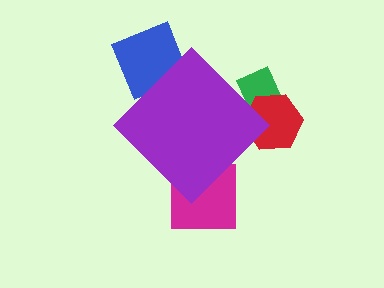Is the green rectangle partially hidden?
Yes, the green rectangle is partially hidden behind the purple diamond.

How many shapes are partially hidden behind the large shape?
4 shapes are partially hidden.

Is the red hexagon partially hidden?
Yes, the red hexagon is partially hidden behind the purple diamond.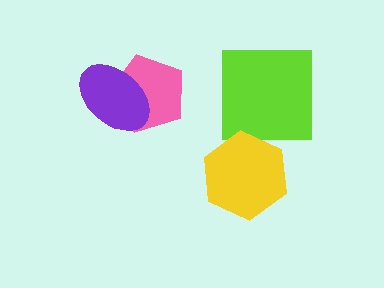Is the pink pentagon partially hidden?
Yes, it is partially covered by another shape.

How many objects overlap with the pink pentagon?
1 object overlaps with the pink pentagon.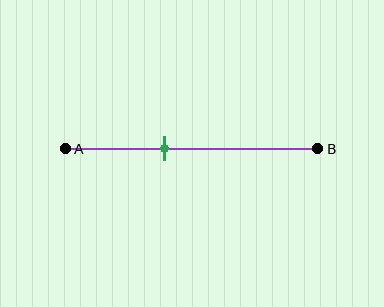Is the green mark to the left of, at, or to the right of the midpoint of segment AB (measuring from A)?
The green mark is to the left of the midpoint of segment AB.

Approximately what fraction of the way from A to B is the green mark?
The green mark is approximately 40% of the way from A to B.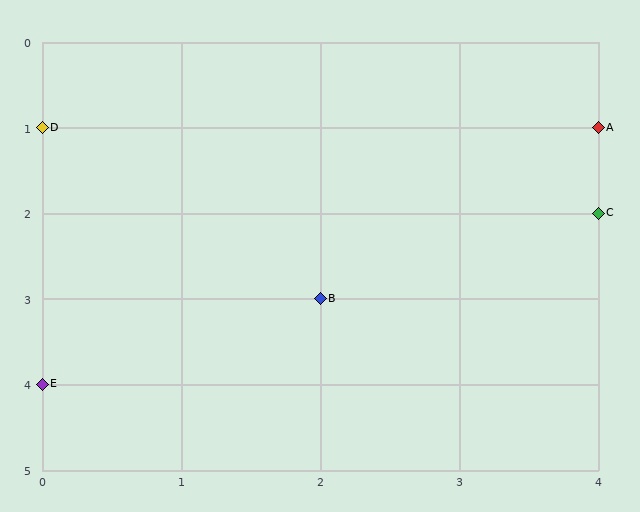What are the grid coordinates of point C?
Point C is at grid coordinates (4, 2).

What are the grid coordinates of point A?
Point A is at grid coordinates (4, 1).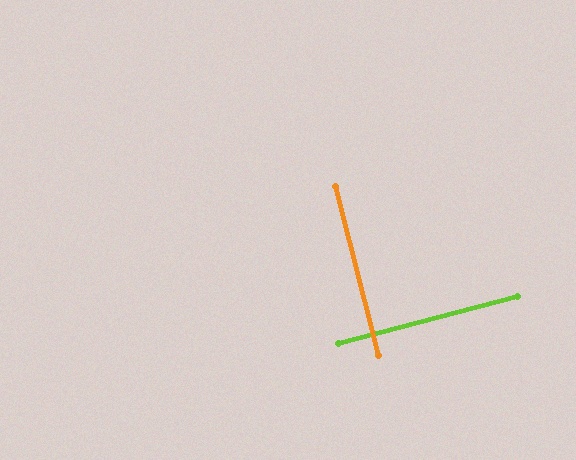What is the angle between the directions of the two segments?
Approximately 90 degrees.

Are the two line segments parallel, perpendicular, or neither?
Perpendicular — they meet at approximately 90°.